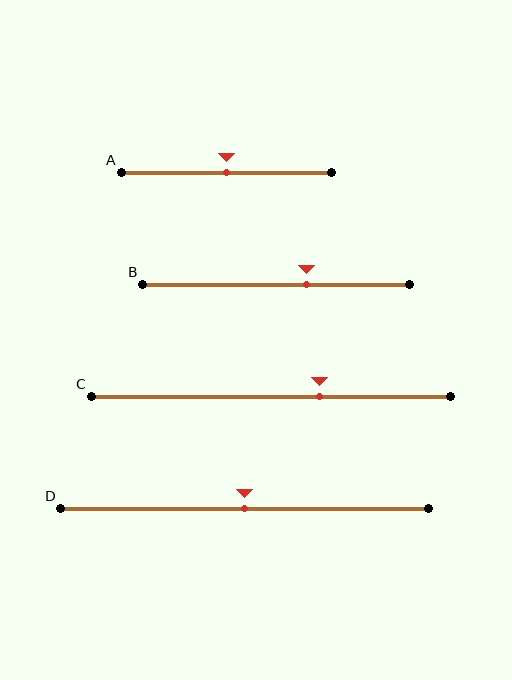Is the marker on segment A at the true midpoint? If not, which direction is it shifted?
Yes, the marker on segment A is at the true midpoint.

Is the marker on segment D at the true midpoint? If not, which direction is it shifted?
Yes, the marker on segment D is at the true midpoint.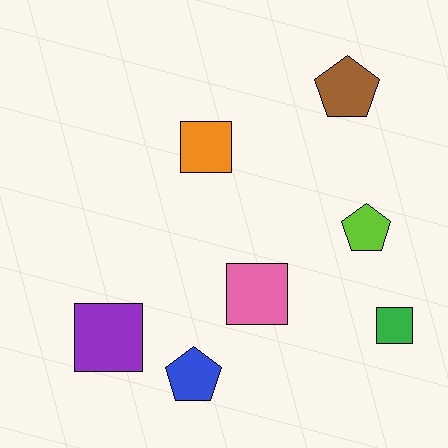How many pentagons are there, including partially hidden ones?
There are 3 pentagons.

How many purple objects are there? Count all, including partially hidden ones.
There is 1 purple object.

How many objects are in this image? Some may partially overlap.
There are 7 objects.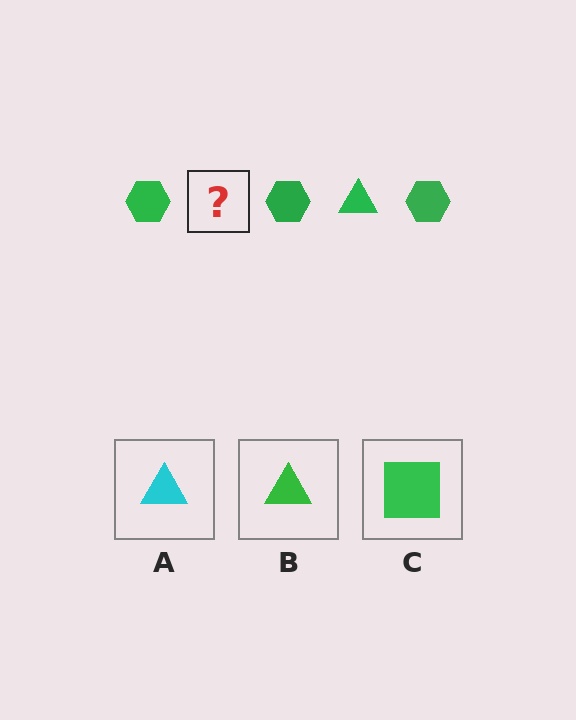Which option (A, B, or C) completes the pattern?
B.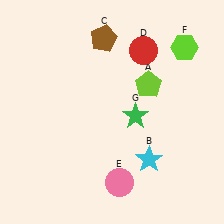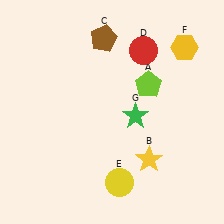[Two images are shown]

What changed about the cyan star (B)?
In Image 1, B is cyan. In Image 2, it changed to yellow.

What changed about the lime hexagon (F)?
In Image 1, F is lime. In Image 2, it changed to yellow.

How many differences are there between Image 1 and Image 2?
There are 3 differences between the two images.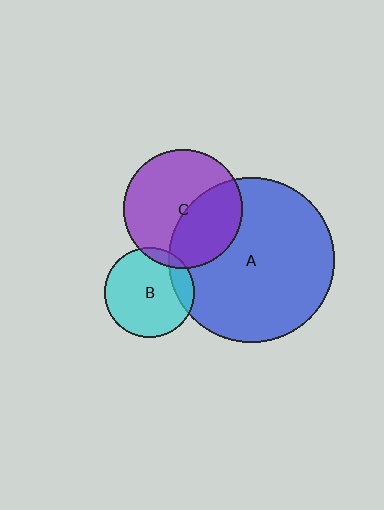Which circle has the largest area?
Circle A (blue).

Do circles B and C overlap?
Yes.